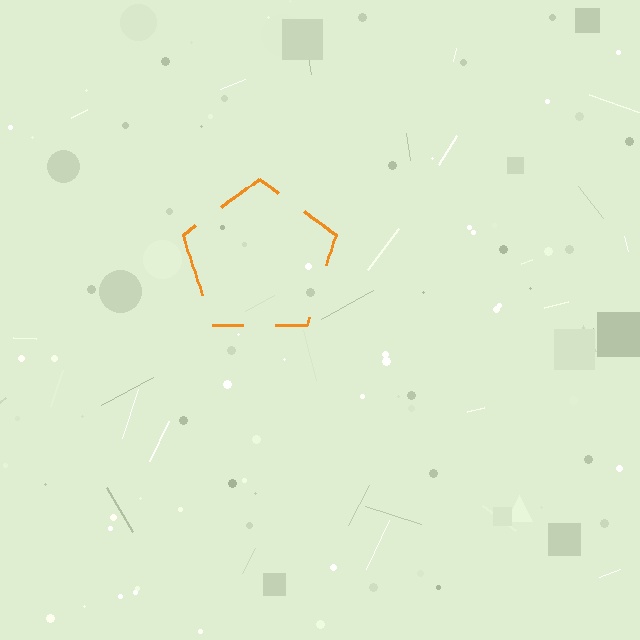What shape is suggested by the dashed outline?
The dashed outline suggests a pentagon.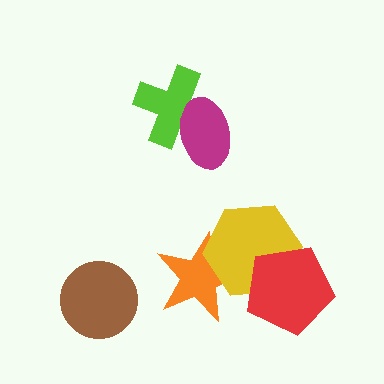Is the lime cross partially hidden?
Yes, it is partially covered by another shape.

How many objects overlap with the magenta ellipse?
1 object overlaps with the magenta ellipse.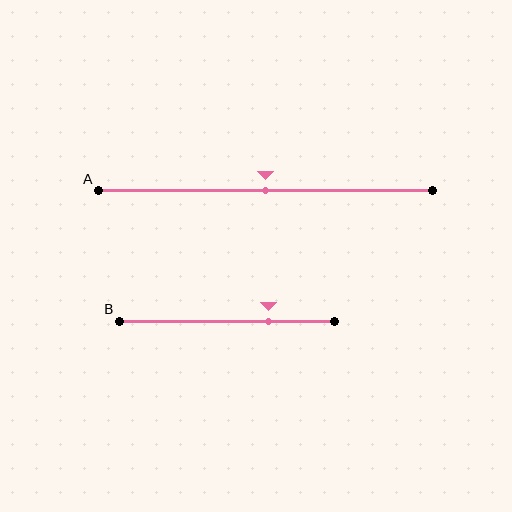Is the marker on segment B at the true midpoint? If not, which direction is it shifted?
No, the marker on segment B is shifted to the right by about 19% of the segment length.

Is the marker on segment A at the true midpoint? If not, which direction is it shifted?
Yes, the marker on segment A is at the true midpoint.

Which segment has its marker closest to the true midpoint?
Segment A has its marker closest to the true midpoint.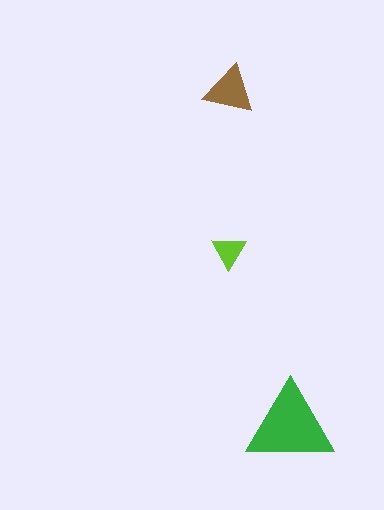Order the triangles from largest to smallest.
the green one, the brown one, the lime one.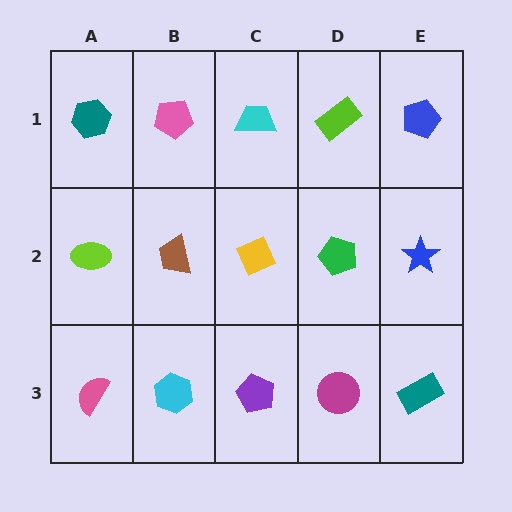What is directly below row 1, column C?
A yellow diamond.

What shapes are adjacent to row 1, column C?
A yellow diamond (row 2, column C), a pink pentagon (row 1, column B), a lime rectangle (row 1, column D).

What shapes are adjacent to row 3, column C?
A yellow diamond (row 2, column C), a cyan hexagon (row 3, column B), a magenta circle (row 3, column D).